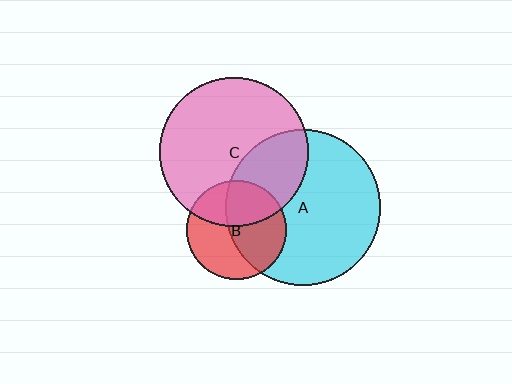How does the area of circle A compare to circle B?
Approximately 2.4 times.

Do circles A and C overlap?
Yes.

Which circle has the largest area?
Circle A (cyan).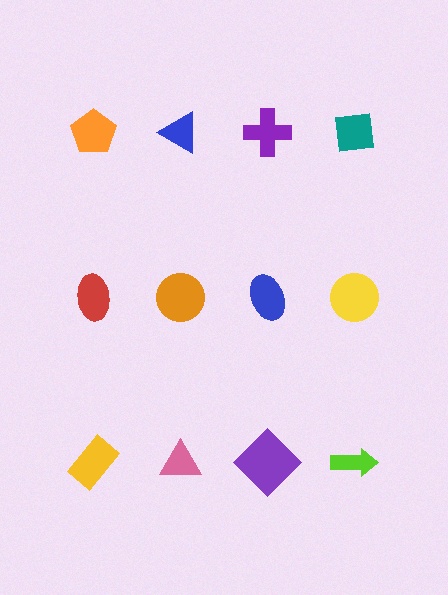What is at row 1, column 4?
A teal square.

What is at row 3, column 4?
A lime arrow.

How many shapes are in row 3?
4 shapes.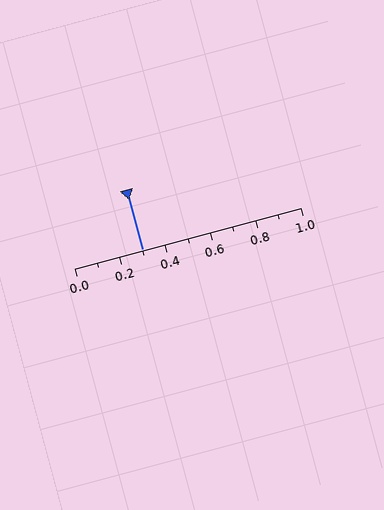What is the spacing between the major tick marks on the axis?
The major ticks are spaced 0.2 apart.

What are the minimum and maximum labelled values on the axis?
The axis runs from 0.0 to 1.0.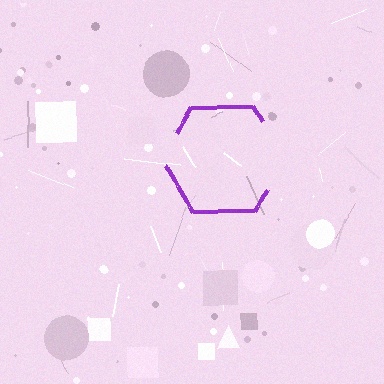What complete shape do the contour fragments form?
The contour fragments form a hexagon.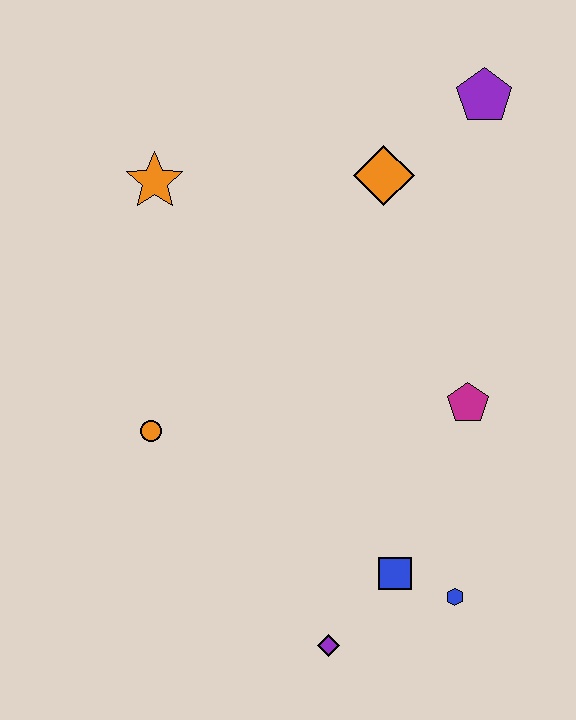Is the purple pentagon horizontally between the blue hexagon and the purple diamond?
No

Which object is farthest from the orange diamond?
The purple diamond is farthest from the orange diamond.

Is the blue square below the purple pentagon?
Yes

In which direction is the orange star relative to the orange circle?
The orange star is above the orange circle.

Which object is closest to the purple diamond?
The blue square is closest to the purple diamond.